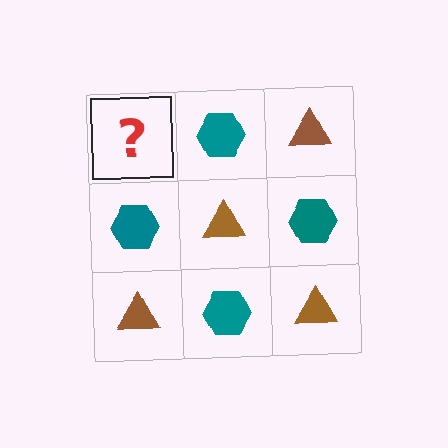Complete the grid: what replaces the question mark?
The question mark should be replaced with a brown triangle.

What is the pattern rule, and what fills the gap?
The rule is that it alternates brown triangle and teal hexagon in a checkerboard pattern. The gap should be filled with a brown triangle.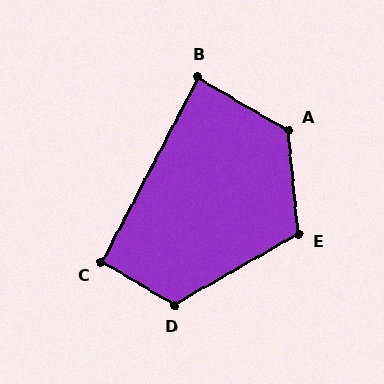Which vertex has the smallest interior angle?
B, at approximately 87 degrees.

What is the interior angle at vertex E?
Approximately 114 degrees (obtuse).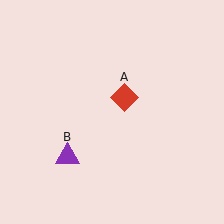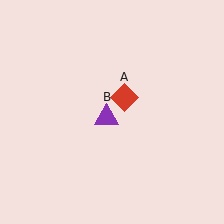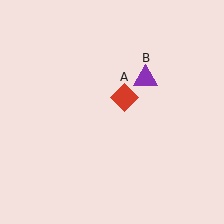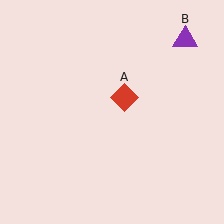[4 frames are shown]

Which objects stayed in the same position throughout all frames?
Red diamond (object A) remained stationary.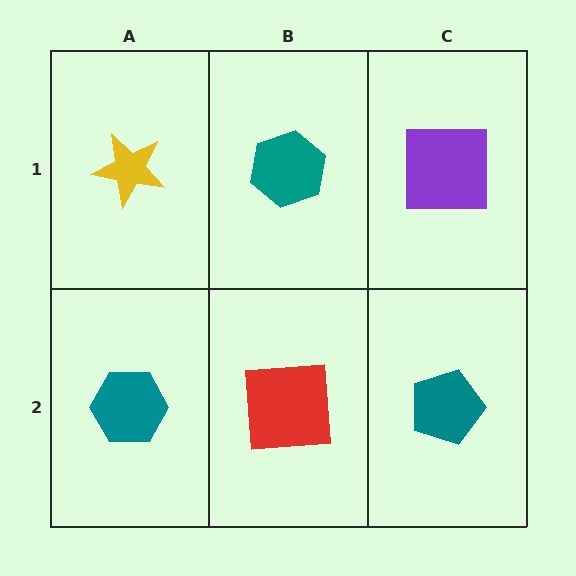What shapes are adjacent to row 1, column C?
A teal pentagon (row 2, column C), a teal hexagon (row 1, column B).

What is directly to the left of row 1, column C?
A teal hexagon.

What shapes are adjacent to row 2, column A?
A yellow star (row 1, column A), a red square (row 2, column B).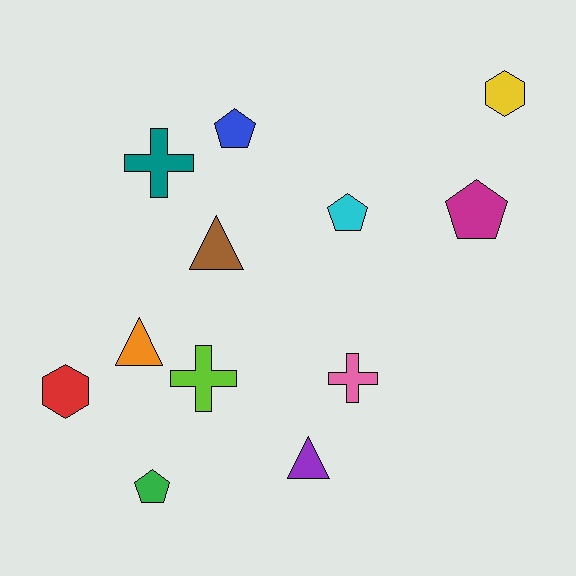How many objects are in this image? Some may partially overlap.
There are 12 objects.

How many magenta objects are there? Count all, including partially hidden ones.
There is 1 magenta object.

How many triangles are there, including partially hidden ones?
There are 3 triangles.